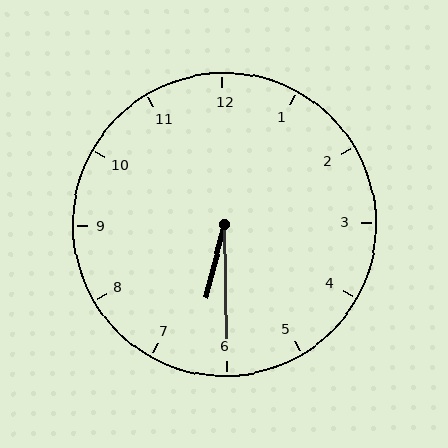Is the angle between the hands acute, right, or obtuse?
It is acute.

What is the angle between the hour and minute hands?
Approximately 15 degrees.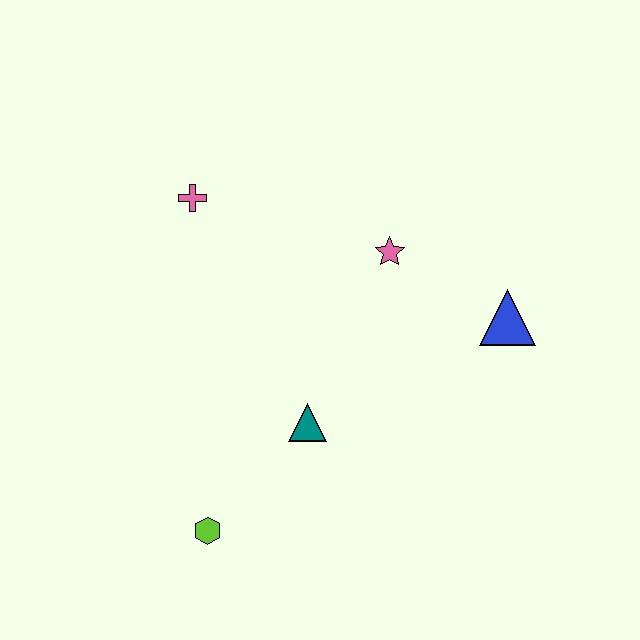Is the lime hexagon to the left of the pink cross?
No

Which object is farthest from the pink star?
The lime hexagon is farthest from the pink star.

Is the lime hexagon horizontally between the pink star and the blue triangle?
No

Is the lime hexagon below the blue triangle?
Yes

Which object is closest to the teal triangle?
The lime hexagon is closest to the teal triangle.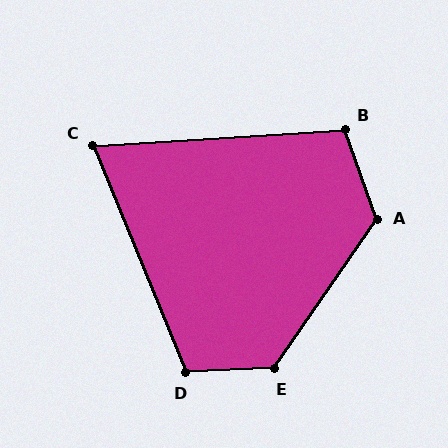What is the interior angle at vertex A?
Approximately 126 degrees (obtuse).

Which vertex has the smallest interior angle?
C, at approximately 71 degrees.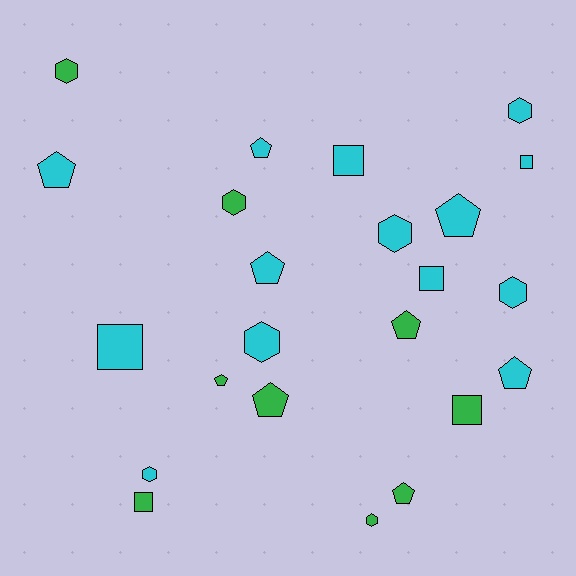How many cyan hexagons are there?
There are 5 cyan hexagons.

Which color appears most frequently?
Cyan, with 14 objects.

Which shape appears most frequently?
Pentagon, with 9 objects.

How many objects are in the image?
There are 23 objects.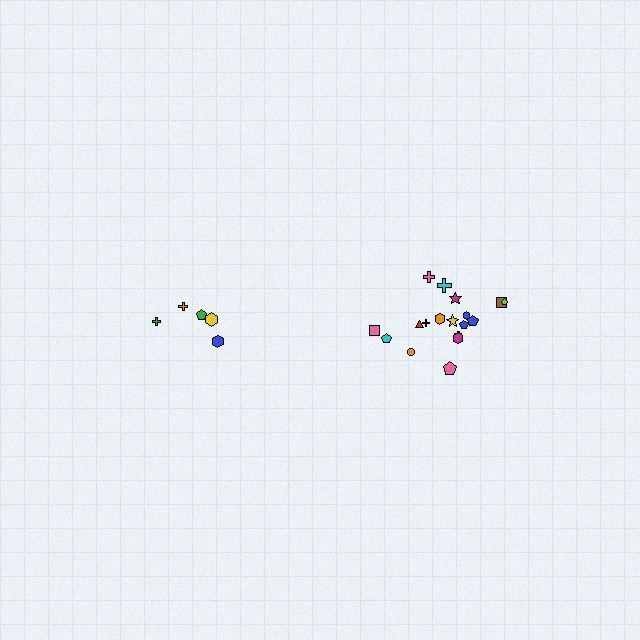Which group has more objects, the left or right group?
The right group.